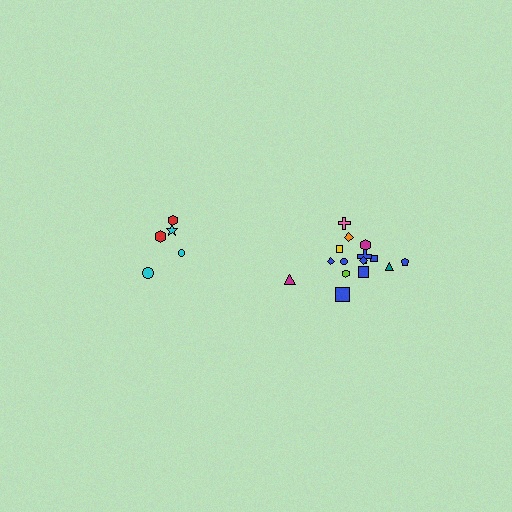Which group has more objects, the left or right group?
The right group.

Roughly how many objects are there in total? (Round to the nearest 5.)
Roughly 20 objects in total.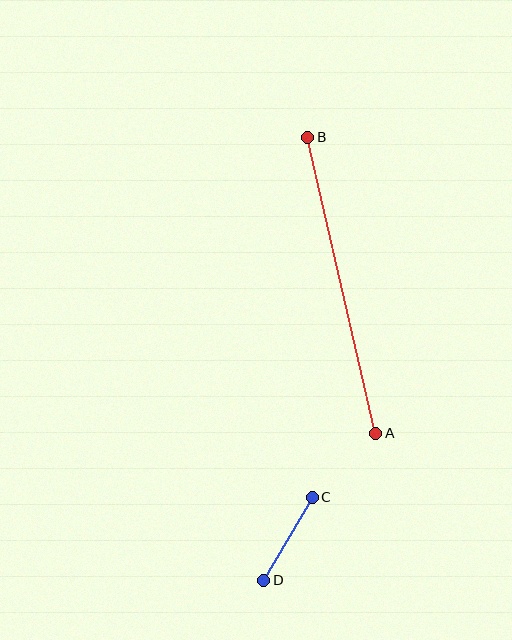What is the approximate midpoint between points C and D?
The midpoint is at approximately (288, 539) pixels.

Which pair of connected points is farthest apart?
Points A and B are farthest apart.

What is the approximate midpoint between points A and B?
The midpoint is at approximately (342, 285) pixels.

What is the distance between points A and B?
The distance is approximately 303 pixels.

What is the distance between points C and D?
The distance is approximately 96 pixels.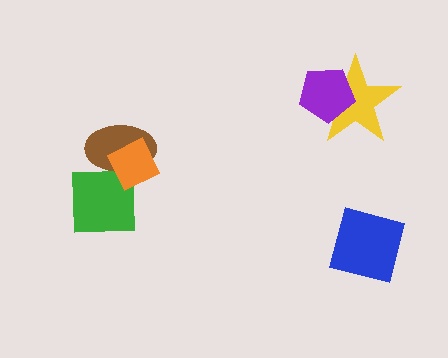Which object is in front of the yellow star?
The purple pentagon is in front of the yellow star.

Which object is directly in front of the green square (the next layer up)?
The brown ellipse is directly in front of the green square.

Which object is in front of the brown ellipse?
The orange diamond is in front of the brown ellipse.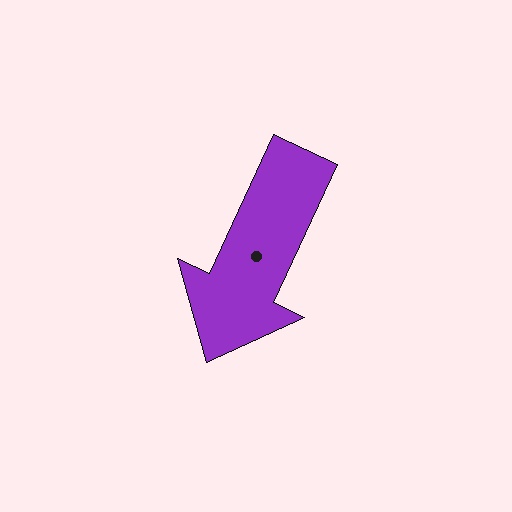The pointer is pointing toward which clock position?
Roughly 7 o'clock.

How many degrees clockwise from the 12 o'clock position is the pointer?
Approximately 205 degrees.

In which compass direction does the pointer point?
Southwest.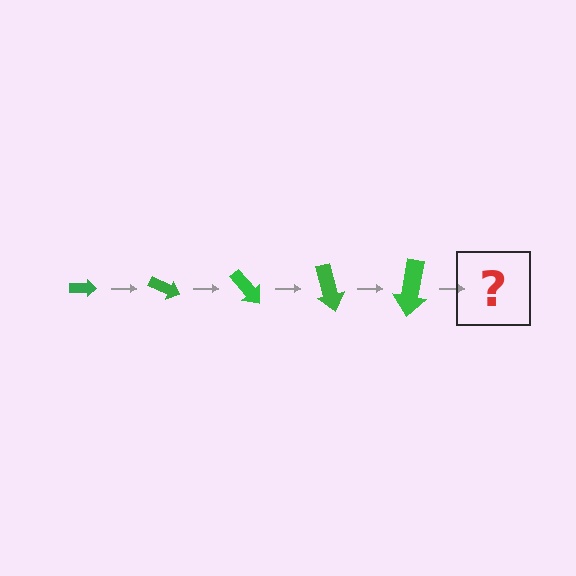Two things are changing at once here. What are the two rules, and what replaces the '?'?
The two rules are that the arrow grows larger each step and it rotates 25 degrees each step. The '?' should be an arrow, larger than the previous one and rotated 125 degrees from the start.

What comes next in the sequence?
The next element should be an arrow, larger than the previous one and rotated 125 degrees from the start.